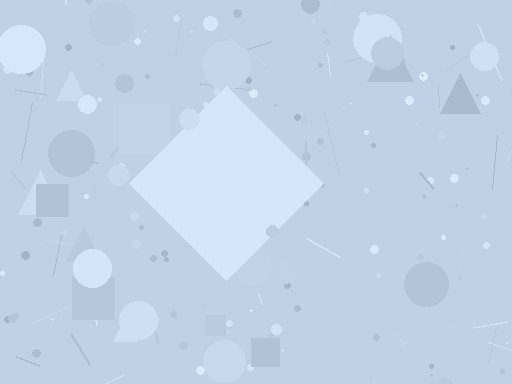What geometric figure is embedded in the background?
A diamond is embedded in the background.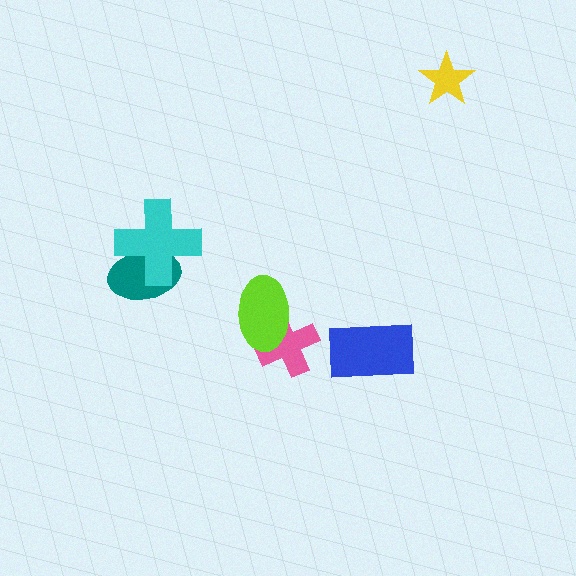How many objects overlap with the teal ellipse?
1 object overlaps with the teal ellipse.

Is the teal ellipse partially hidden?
Yes, it is partially covered by another shape.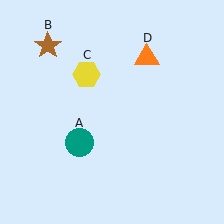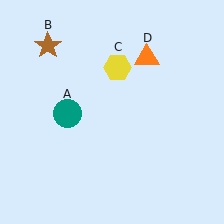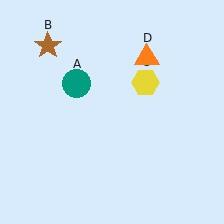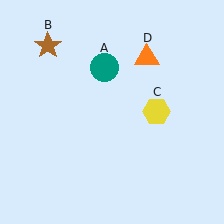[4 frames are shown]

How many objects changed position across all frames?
2 objects changed position: teal circle (object A), yellow hexagon (object C).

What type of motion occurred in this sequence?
The teal circle (object A), yellow hexagon (object C) rotated clockwise around the center of the scene.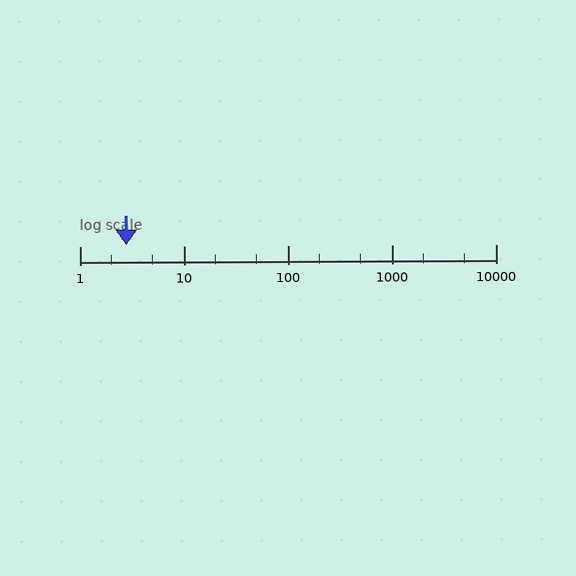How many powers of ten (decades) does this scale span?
The scale spans 4 decades, from 1 to 10000.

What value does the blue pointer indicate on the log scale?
The pointer indicates approximately 2.8.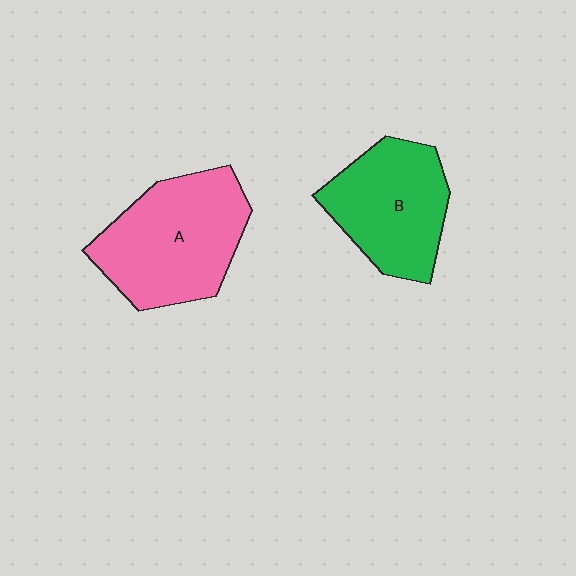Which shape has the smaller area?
Shape B (green).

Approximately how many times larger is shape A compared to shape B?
Approximately 1.2 times.